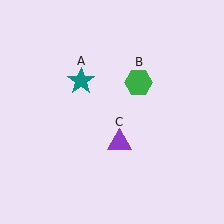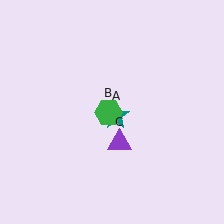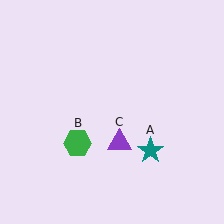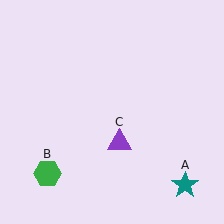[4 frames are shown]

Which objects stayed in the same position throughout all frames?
Purple triangle (object C) remained stationary.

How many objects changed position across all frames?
2 objects changed position: teal star (object A), green hexagon (object B).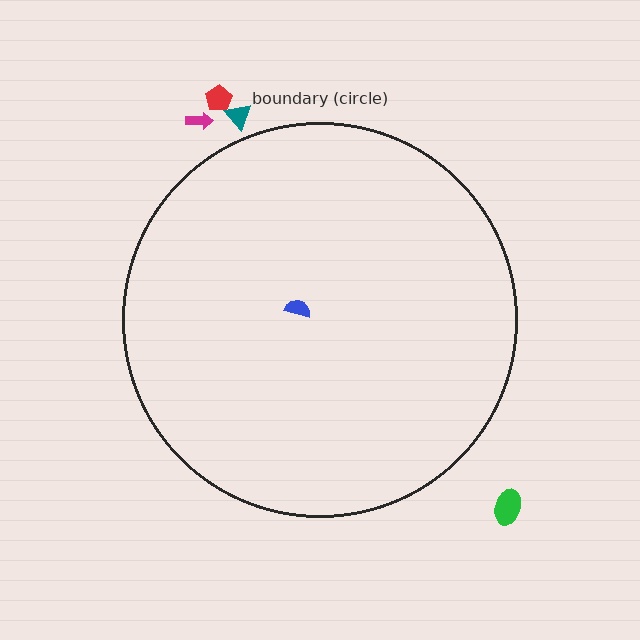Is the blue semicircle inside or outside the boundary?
Inside.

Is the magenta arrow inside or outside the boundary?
Outside.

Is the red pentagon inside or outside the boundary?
Outside.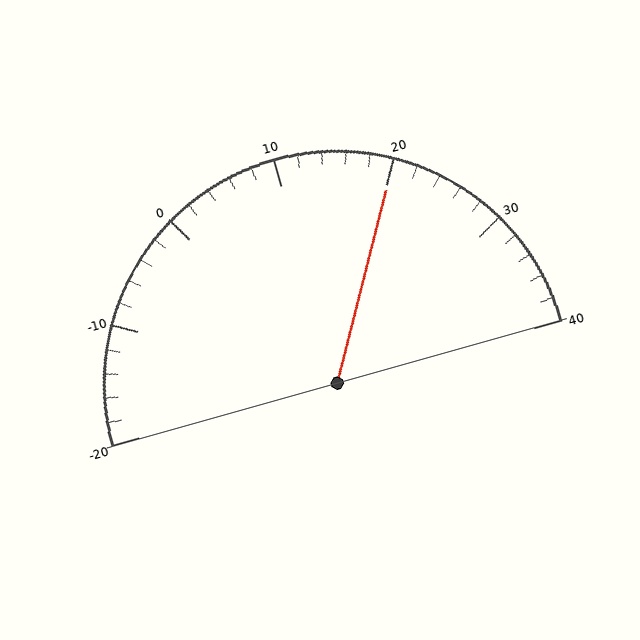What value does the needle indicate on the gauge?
The needle indicates approximately 20.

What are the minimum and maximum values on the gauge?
The gauge ranges from -20 to 40.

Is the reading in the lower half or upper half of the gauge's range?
The reading is in the upper half of the range (-20 to 40).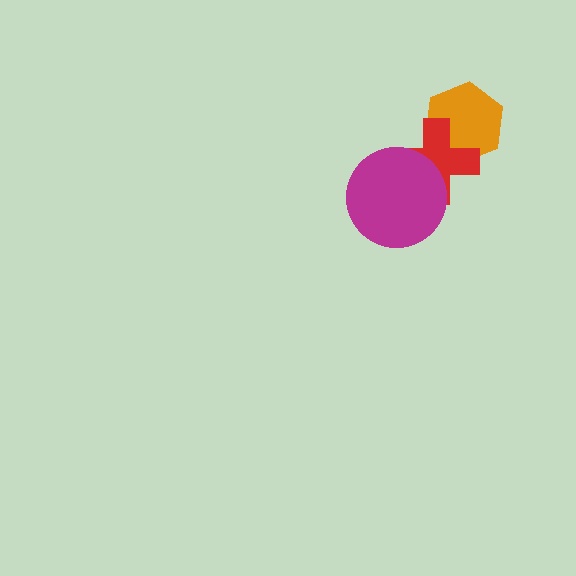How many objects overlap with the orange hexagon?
1 object overlaps with the orange hexagon.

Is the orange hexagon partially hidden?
Yes, it is partially covered by another shape.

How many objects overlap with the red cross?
2 objects overlap with the red cross.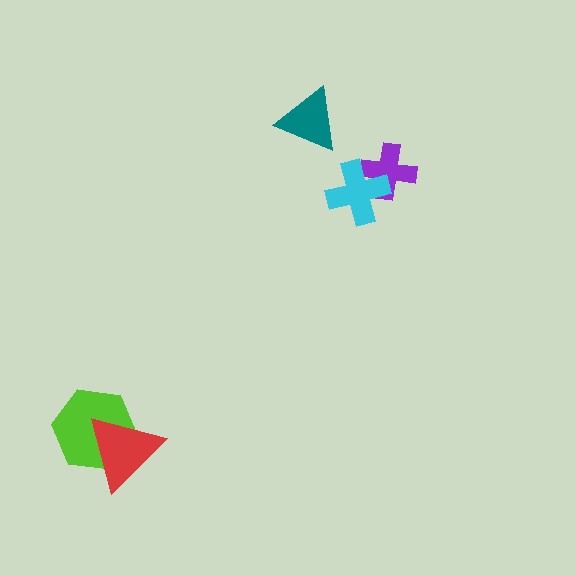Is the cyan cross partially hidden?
No, no other shape covers it.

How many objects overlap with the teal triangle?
0 objects overlap with the teal triangle.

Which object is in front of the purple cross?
The cyan cross is in front of the purple cross.